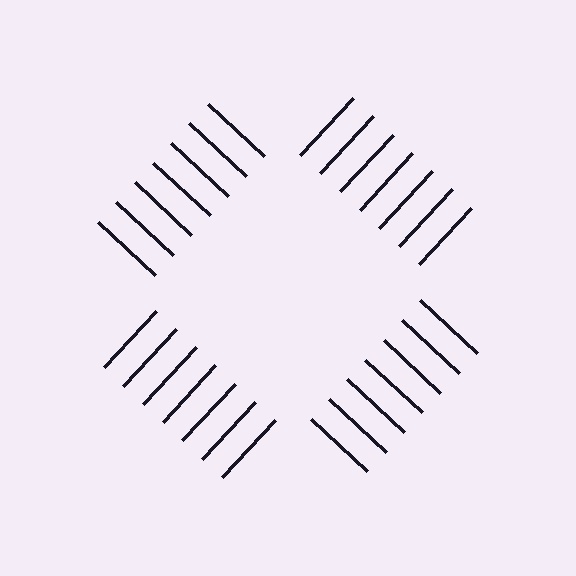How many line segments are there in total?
28 — 7 along each of the 4 edges.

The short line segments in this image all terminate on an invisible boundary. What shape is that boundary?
An illusory square — the line segments terminate on its edges but no continuous stroke is drawn.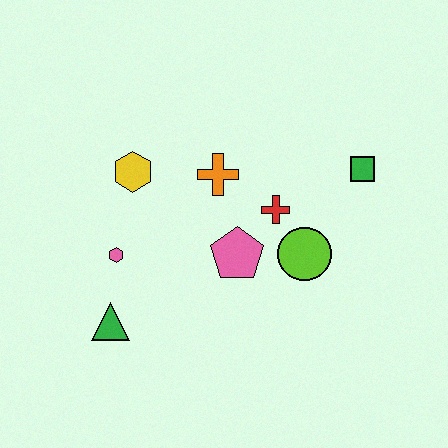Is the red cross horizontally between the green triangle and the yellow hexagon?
No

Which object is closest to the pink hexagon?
The green triangle is closest to the pink hexagon.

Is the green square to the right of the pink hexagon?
Yes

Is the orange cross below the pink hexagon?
No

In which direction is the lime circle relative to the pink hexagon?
The lime circle is to the right of the pink hexagon.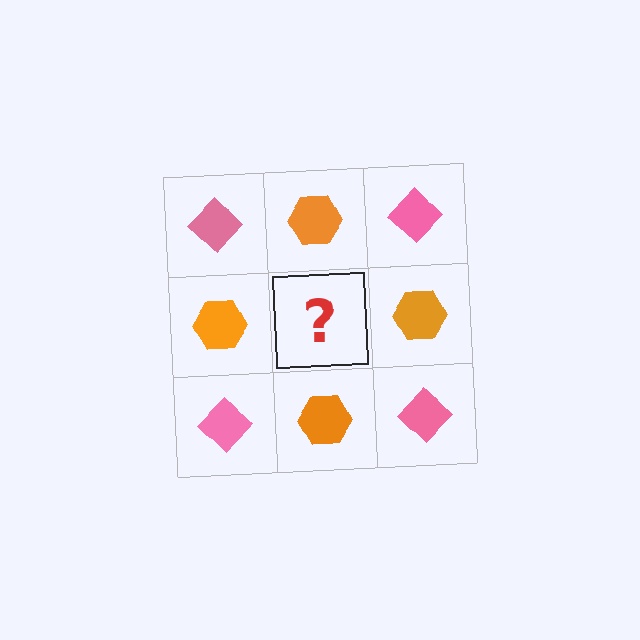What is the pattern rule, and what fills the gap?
The rule is that it alternates pink diamond and orange hexagon in a checkerboard pattern. The gap should be filled with a pink diamond.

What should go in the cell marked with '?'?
The missing cell should contain a pink diamond.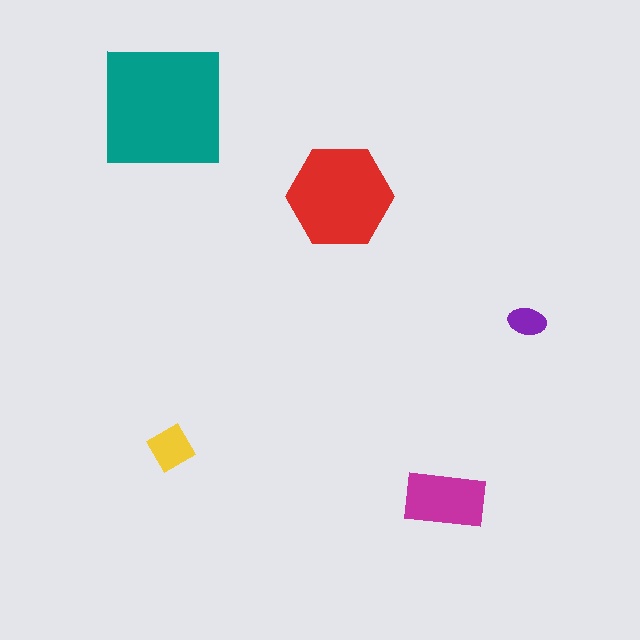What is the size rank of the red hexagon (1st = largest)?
2nd.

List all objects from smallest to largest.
The purple ellipse, the yellow diamond, the magenta rectangle, the red hexagon, the teal square.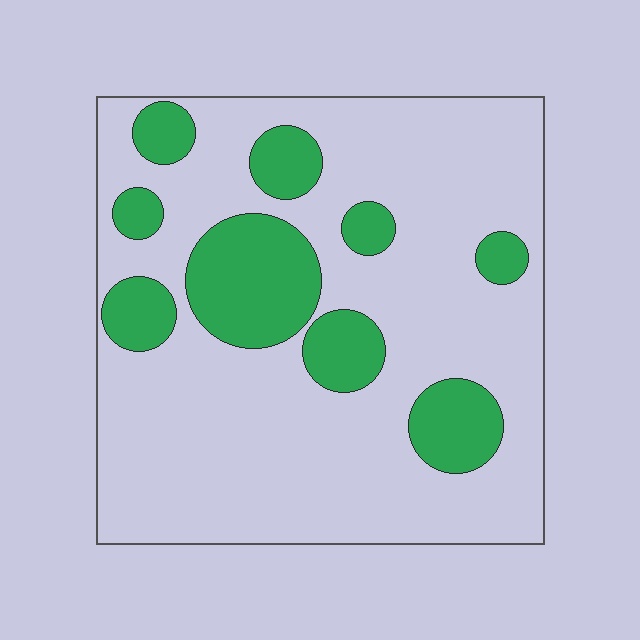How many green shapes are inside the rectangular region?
9.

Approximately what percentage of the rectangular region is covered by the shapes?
Approximately 25%.